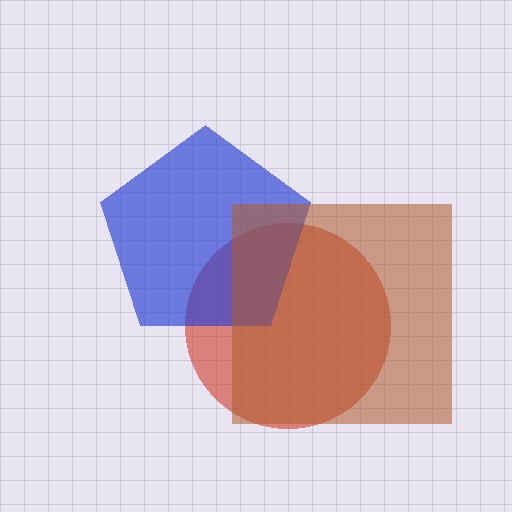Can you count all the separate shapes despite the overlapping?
Yes, there are 3 separate shapes.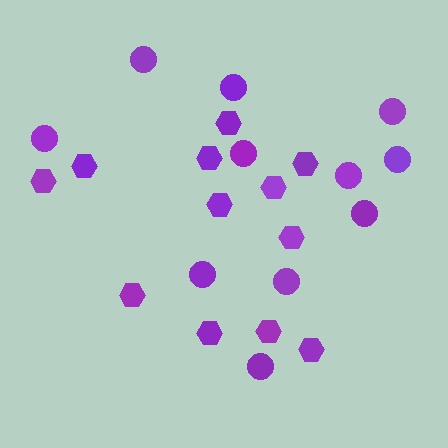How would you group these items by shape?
There are 2 groups: one group of circles (11) and one group of hexagons (12).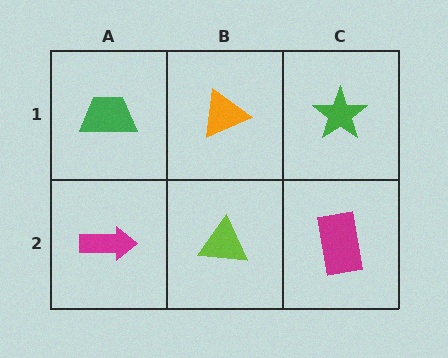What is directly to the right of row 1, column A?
An orange triangle.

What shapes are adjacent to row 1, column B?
A lime triangle (row 2, column B), a green trapezoid (row 1, column A), a green star (row 1, column C).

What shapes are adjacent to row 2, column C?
A green star (row 1, column C), a lime triangle (row 2, column B).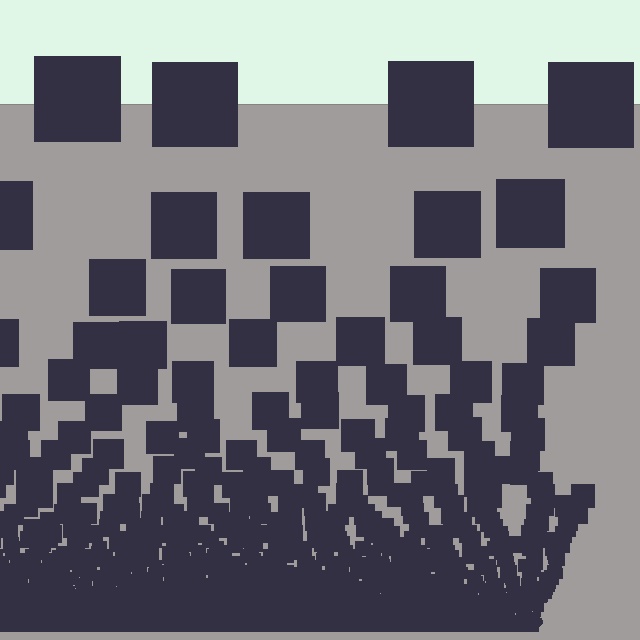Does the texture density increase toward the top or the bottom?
Density increases toward the bottom.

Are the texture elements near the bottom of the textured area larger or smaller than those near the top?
Smaller. The gradient is inverted — elements near the bottom are smaller and denser.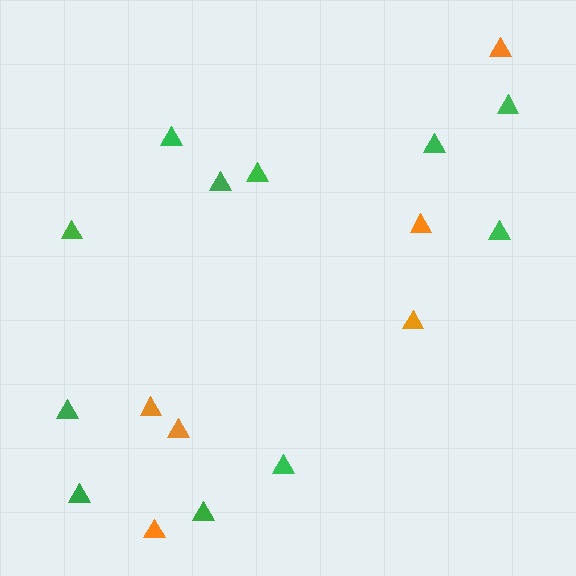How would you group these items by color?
There are 2 groups: one group of green triangles (11) and one group of orange triangles (6).